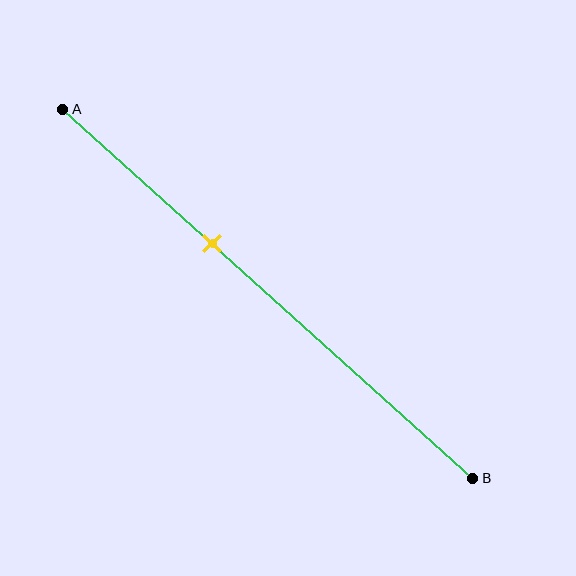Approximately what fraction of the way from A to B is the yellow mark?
The yellow mark is approximately 35% of the way from A to B.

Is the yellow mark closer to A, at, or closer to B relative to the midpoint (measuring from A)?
The yellow mark is closer to point A than the midpoint of segment AB.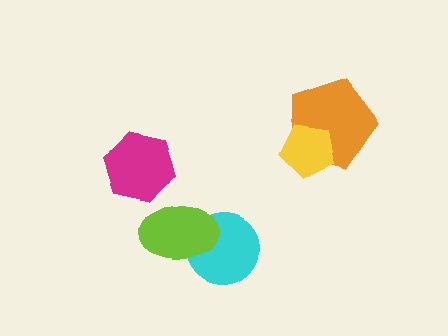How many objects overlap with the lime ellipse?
1 object overlaps with the lime ellipse.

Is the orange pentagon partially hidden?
Yes, it is partially covered by another shape.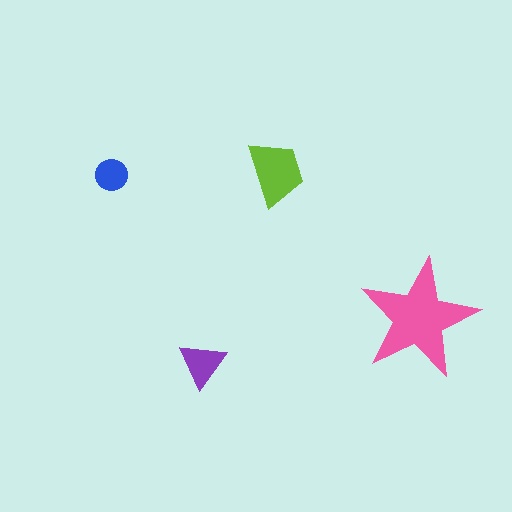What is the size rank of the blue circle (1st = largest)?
4th.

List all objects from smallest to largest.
The blue circle, the purple triangle, the lime trapezoid, the pink star.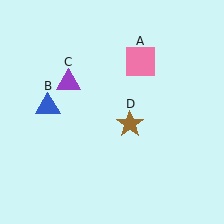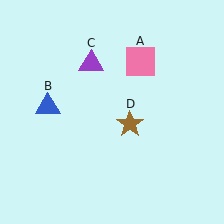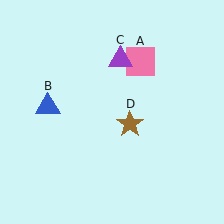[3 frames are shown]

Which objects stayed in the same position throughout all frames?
Pink square (object A) and blue triangle (object B) and brown star (object D) remained stationary.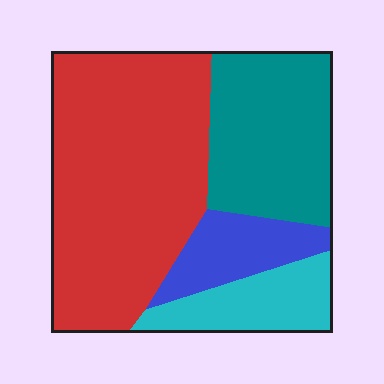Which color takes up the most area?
Red, at roughly 50%.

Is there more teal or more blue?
Teal.